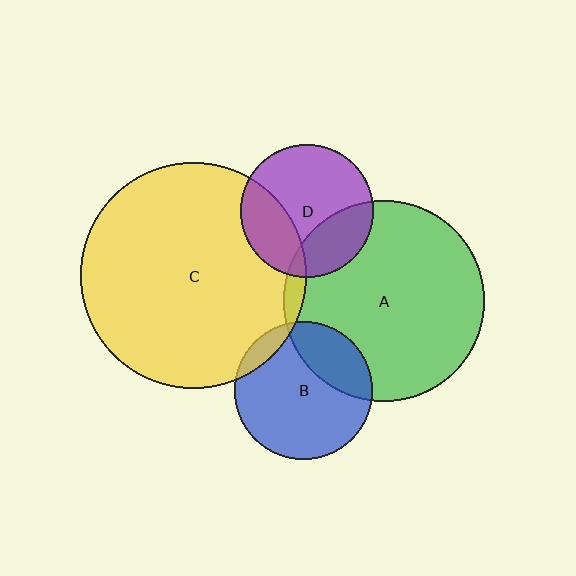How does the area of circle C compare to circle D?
Approximately 2.9 times.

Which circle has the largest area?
Circle C (yellow).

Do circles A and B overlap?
Yes.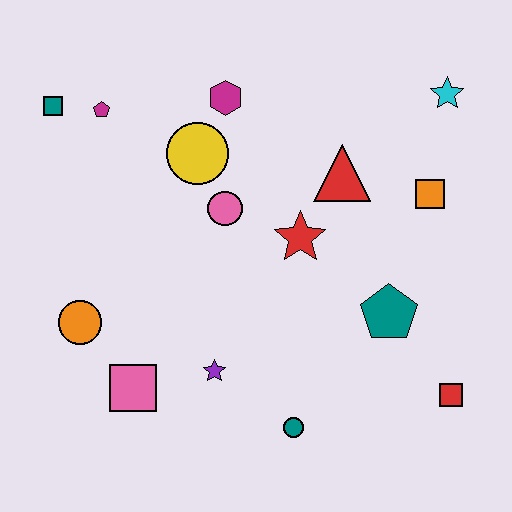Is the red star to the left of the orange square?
Yes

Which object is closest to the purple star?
The pink square is closest to the purple star.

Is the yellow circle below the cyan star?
Yes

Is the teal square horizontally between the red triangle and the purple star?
No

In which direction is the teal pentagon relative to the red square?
The teal pentagon is above the red square.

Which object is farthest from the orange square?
The teal square is farthest from the orange square.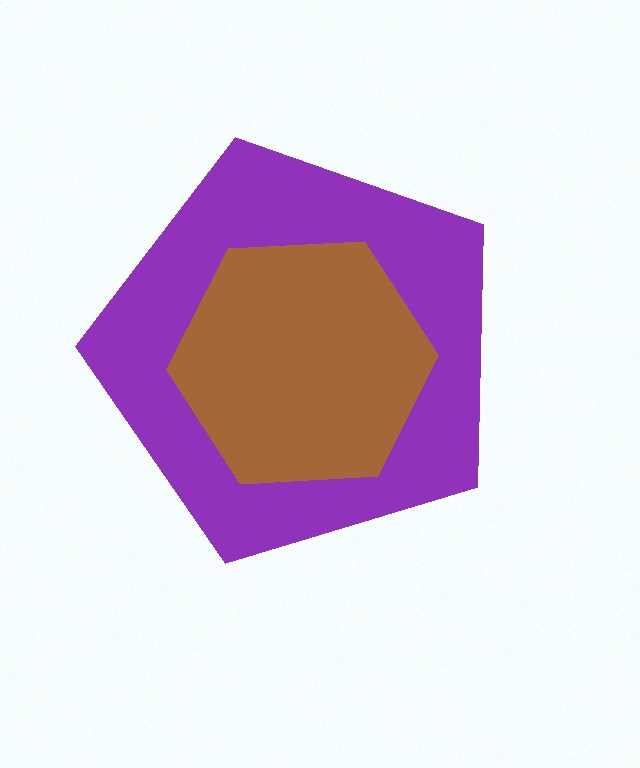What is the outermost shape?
The purple pentagon.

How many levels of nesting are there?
2.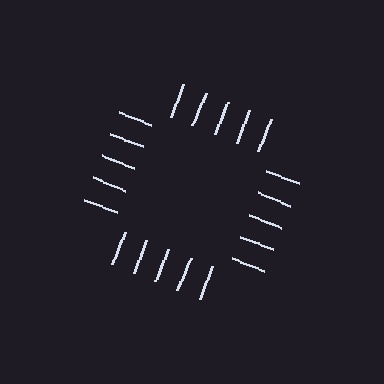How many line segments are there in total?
20 — 5 along each of the 4 edges.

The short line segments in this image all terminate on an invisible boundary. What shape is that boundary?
An illusory square — the line segments terminate on its edges but no continuous stroke is drawn.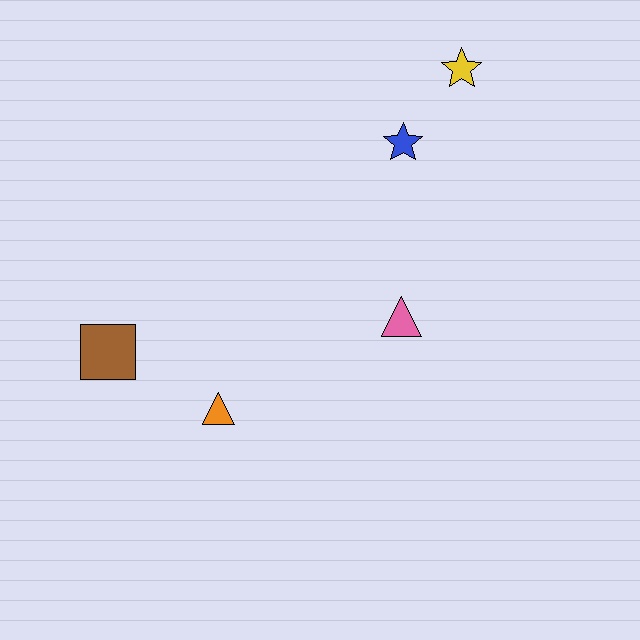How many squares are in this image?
There is 1 square.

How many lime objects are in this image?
There are no lime objects.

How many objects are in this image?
There are 5 objects.